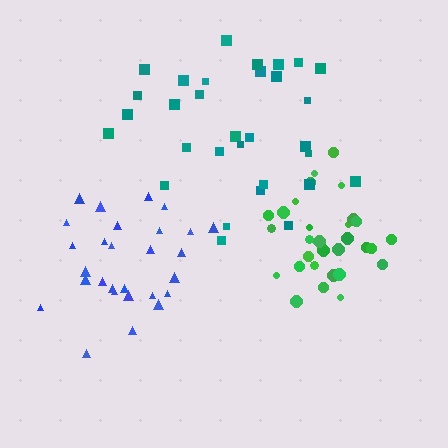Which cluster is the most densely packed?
Green.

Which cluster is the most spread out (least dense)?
Teal.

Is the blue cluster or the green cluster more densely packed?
Green.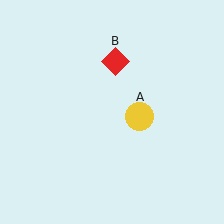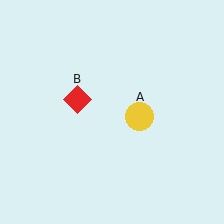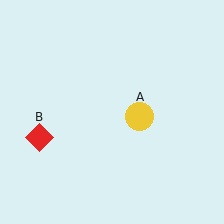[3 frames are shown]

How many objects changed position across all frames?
1 object changed position: red diamond (object B).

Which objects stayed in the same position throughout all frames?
Yellow circle (object A) remained stationary.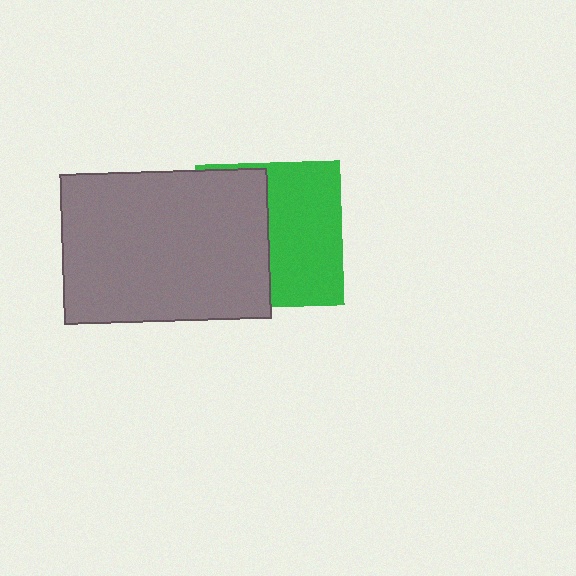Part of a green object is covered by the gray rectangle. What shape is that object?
It is a square.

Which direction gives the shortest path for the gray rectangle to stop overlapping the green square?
Moving left gives the shortest separation.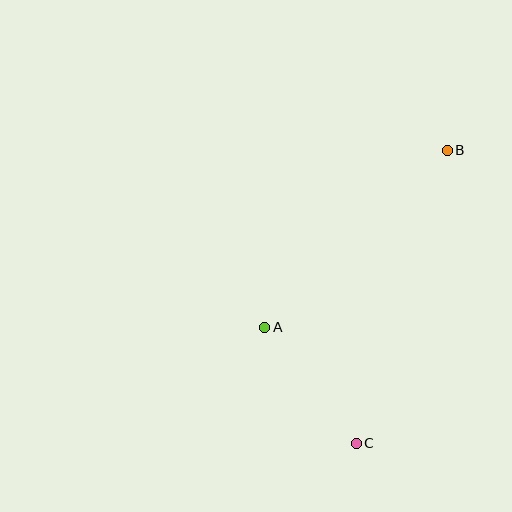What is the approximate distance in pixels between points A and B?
The distance between A and B is approximately 254 pixels.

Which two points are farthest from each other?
Points B and C are farthest from each other.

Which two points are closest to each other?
Points A and C are closest to each other.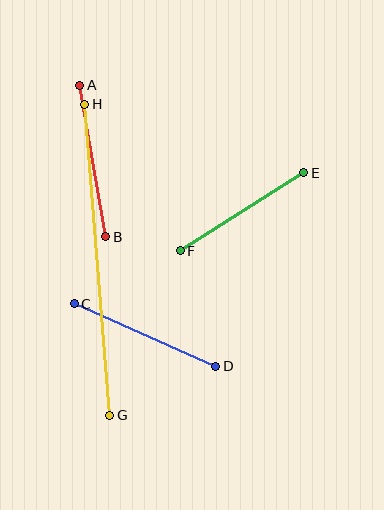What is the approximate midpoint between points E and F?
The midpoint is at approximately (242, 212) pixels.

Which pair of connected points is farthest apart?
Points G and H are farthest apart.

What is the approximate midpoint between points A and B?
The midpoint is at approximately (93, 161) pixels.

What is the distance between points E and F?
The distance is approximately 146 pixels.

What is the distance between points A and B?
The distance is approximately 154 pixels.